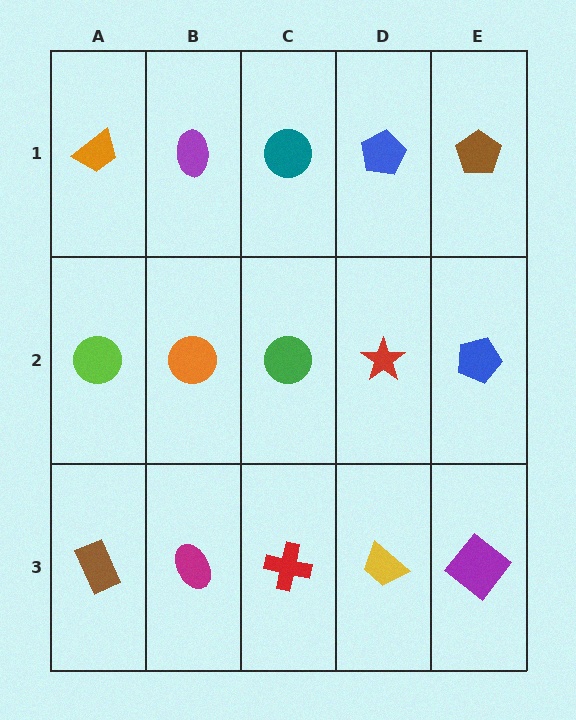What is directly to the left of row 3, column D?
A red cross.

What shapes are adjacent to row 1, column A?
A lime circle (row 2, column A), a purple ellipse (row 1, column B).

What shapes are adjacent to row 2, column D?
A blue pentagon (row 1, column D), a yellow trapezoid (row 3, column D), a green circle (row 2, column C), a blue pentagon (row 2, column E).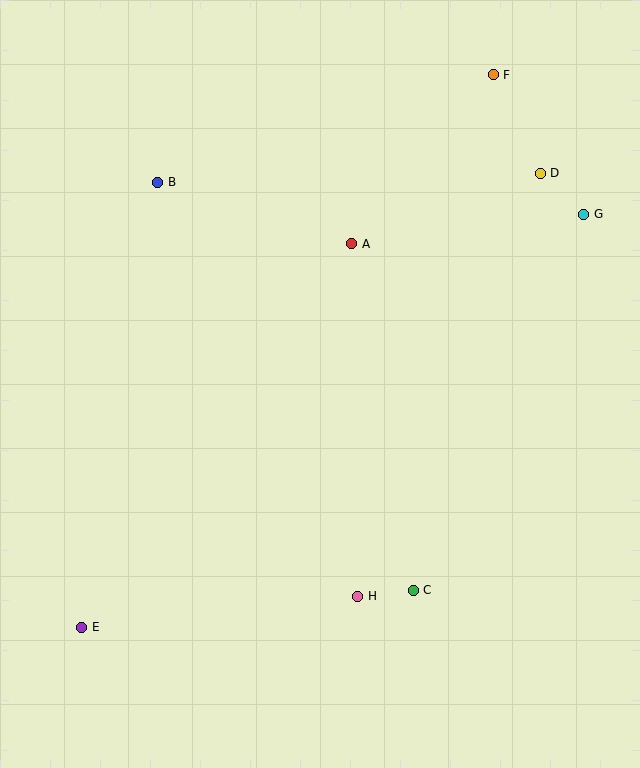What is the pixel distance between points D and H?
The distance between D and H is 461 pixels.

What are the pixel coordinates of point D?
Point D is at (540, 173).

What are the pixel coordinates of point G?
Point G is at (584, 214).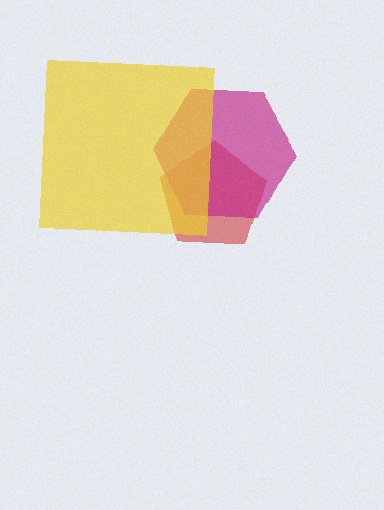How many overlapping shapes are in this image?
There are 3 overlapping shapes in the image.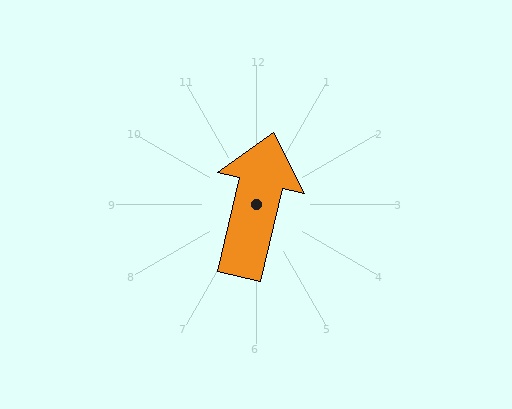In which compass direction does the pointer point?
North.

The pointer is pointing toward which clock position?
Roughly 12 o'clock.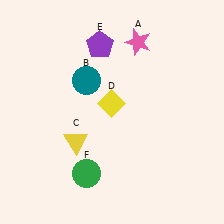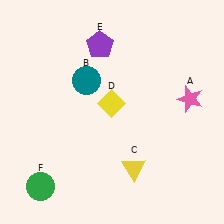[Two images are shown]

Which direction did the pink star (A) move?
The pink star (A) moved down.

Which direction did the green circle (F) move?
The green circle (F) moved left.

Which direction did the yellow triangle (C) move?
The yellow triangle (C) moved right.